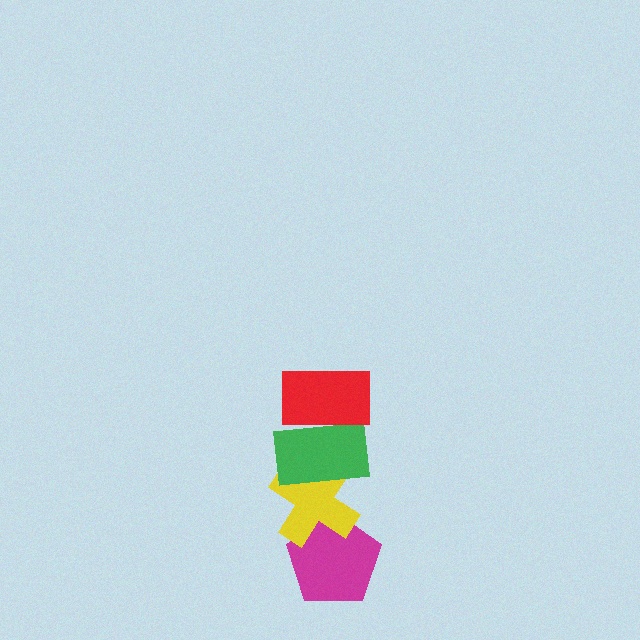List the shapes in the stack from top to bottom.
From top to bottom: the red rectangle, the green rectangle, the yellow cross, the magenta pentagon.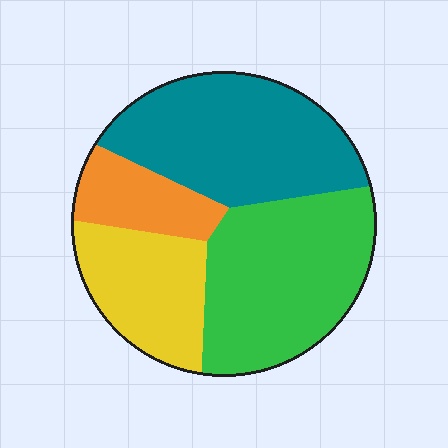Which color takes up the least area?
Orange, at roughly 10%.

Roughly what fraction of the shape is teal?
Teal takes up about one third (1/3) of the shape.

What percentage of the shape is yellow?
Yellow takes up about one fifth (1/5) of the shape.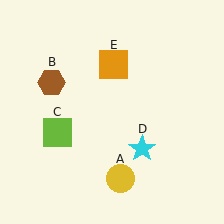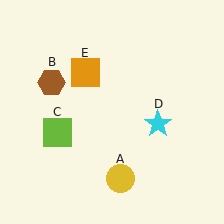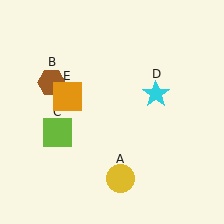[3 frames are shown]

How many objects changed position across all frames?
2 objects changed position: cyan star (object D), orange square (object E).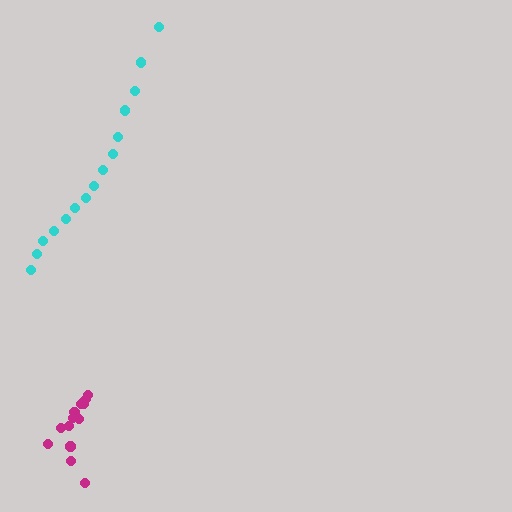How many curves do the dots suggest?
There are 2 distinct paths.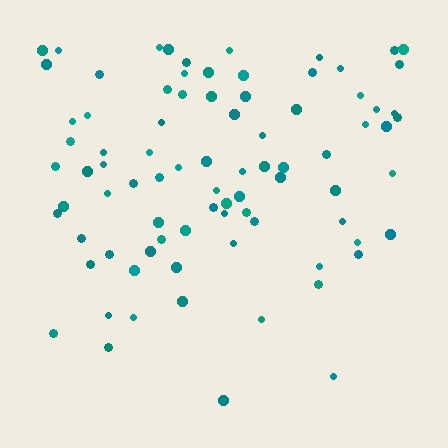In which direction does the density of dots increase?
From bottom to top, with the top side densest.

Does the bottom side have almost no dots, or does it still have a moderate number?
Still a moderate number, just noticeably fewer than the top.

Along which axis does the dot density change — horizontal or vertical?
Vertical.